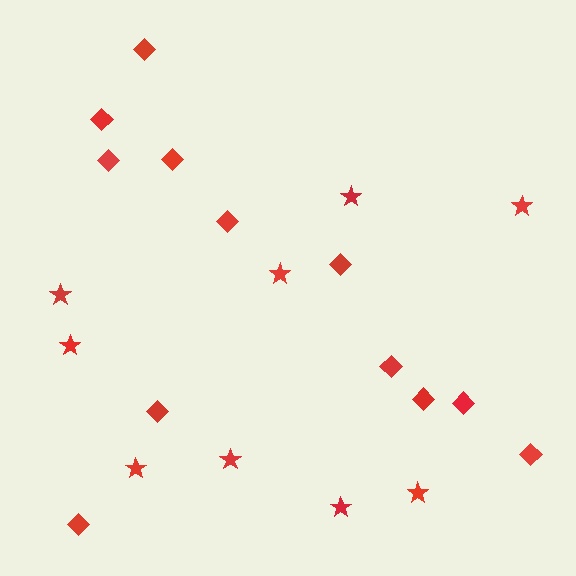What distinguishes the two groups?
There are 2 groups: one group of diamonds (12) and one group of stars (9).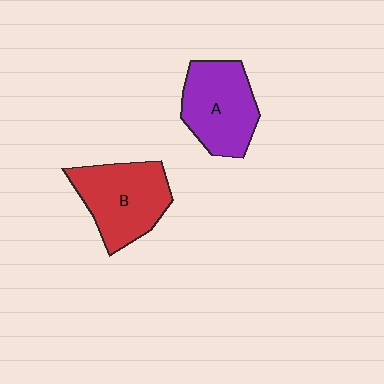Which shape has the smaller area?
Shape A (purple).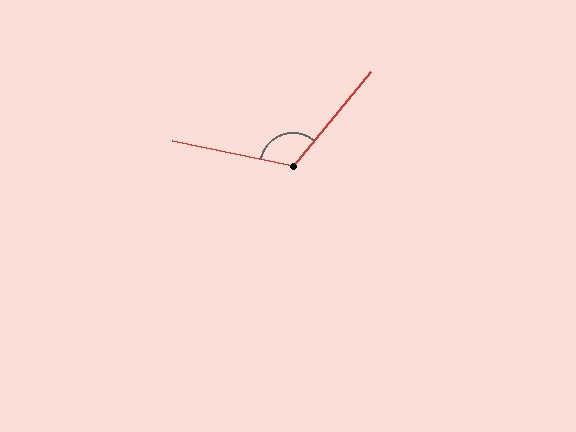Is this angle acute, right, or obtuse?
It is obtuse.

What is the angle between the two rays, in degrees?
Approximately 118 degrees.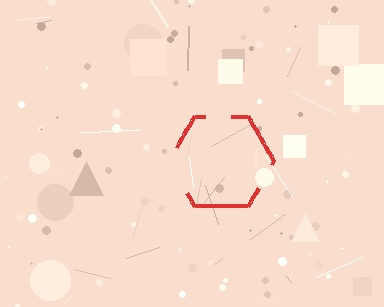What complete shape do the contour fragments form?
The contour fragments form a hexagon.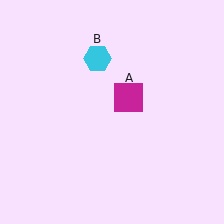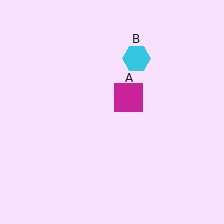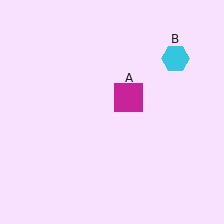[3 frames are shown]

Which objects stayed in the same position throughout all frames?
Magenta square (object A) remained stationary.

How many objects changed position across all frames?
1 object changed position: cyan hexagon (object B).